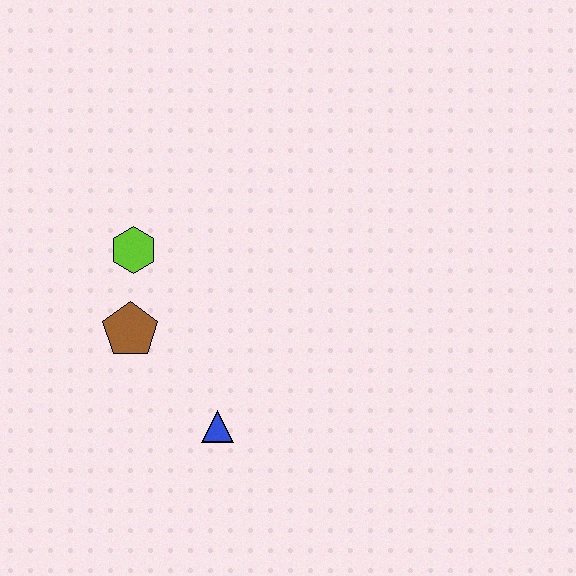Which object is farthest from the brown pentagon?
The blue triangle is farthest from the brown pentagon.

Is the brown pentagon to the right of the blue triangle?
No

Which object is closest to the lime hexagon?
The brown pentagon is closest to the lime hexagon.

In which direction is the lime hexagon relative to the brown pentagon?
The lime hexagon is above the brown pentagon.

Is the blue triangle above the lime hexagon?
No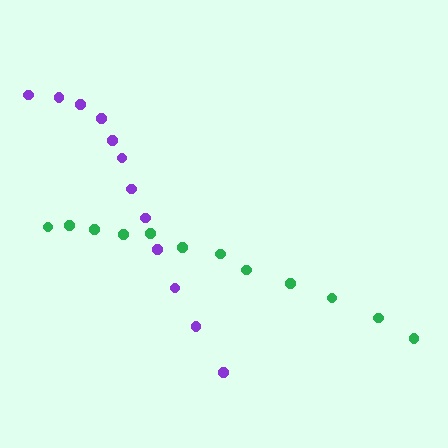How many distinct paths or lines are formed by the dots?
There are 2 distinct paths.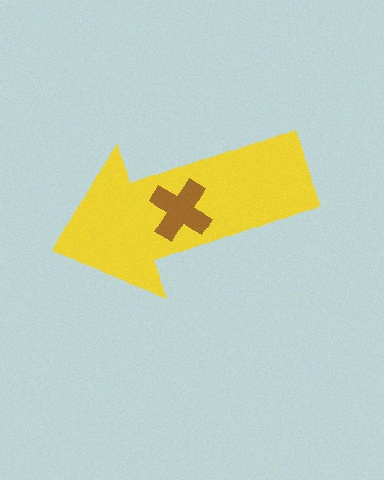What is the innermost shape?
The brown cross.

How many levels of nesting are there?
2.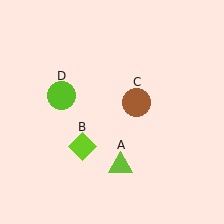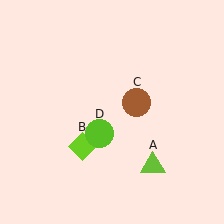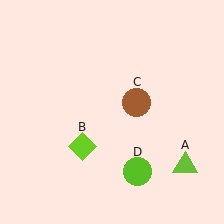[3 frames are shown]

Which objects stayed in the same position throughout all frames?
Lime diamond (object B) and brown circle (object C) remained stationary.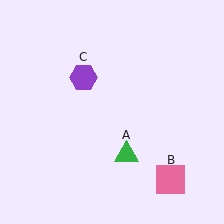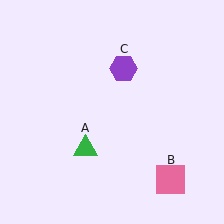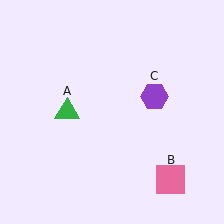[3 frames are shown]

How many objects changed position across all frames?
2 objects changed position: green triangle (object A), purple hexagon (object C).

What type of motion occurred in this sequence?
The green triangle (object A), purple hexagon (object C) rotated clockwise around the center of the scene.